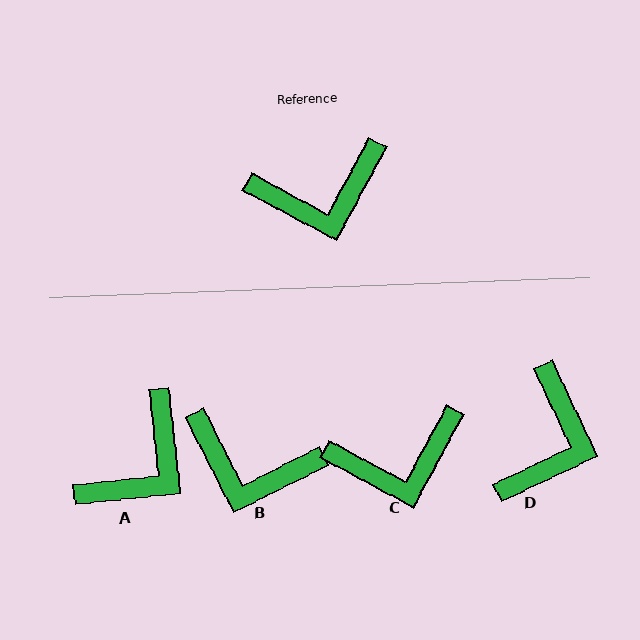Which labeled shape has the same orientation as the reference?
C.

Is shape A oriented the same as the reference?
No, it is off by about 34 degrees.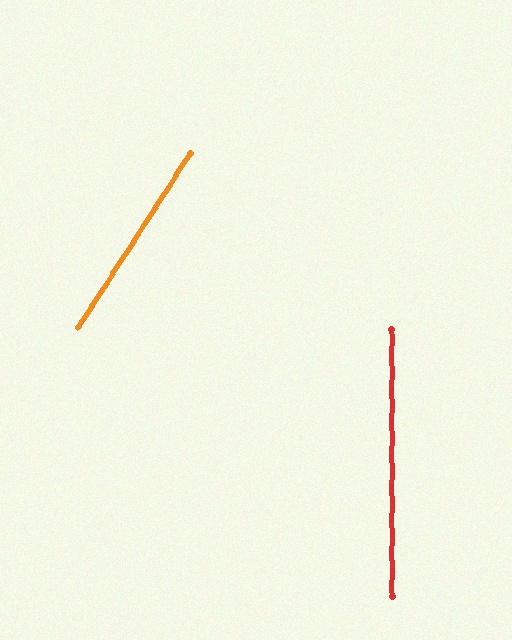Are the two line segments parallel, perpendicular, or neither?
Neither parallel nor perpendicular — they differ by about 33°.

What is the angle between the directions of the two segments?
Approximately 33 degrees.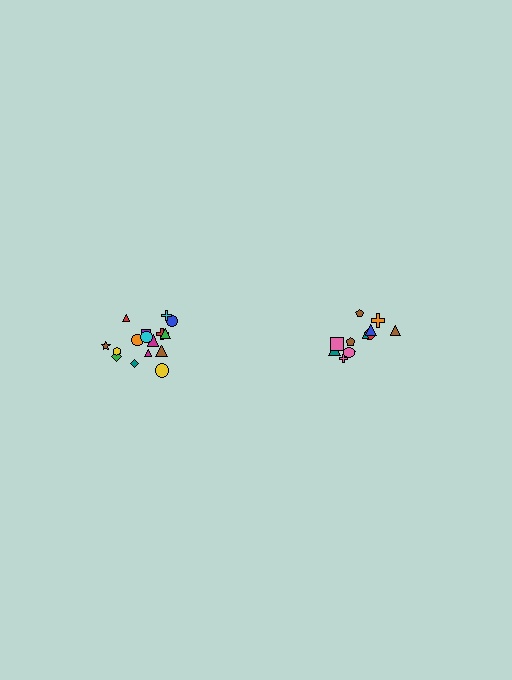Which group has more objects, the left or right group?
The left group.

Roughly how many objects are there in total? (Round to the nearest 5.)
Roughly 30 objects in total.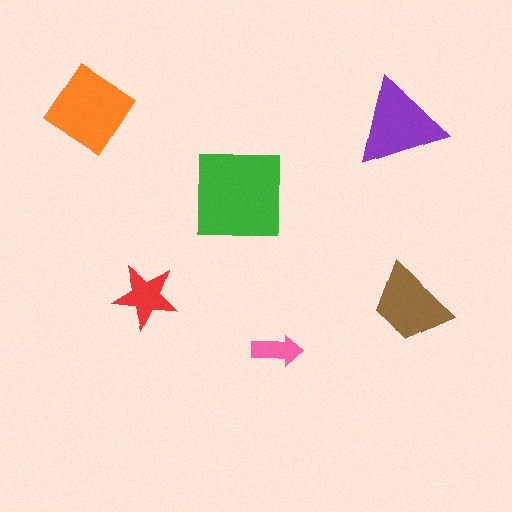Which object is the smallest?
The pink arrow.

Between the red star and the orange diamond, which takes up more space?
The orange diamond.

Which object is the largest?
The green square.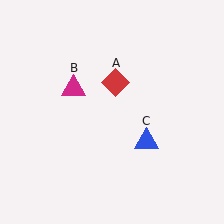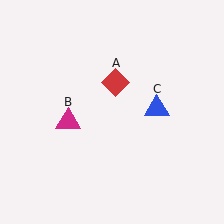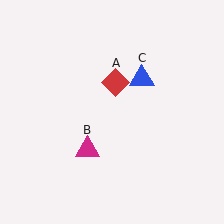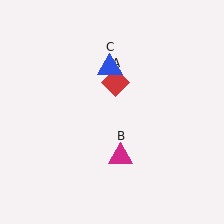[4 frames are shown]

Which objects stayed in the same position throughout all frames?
Red diamond (object A) remained stationary.